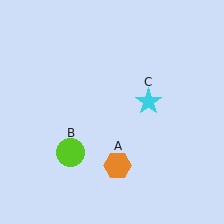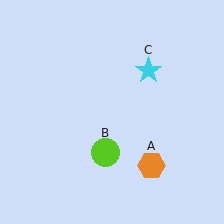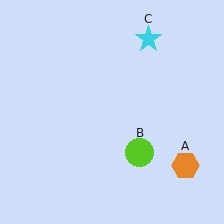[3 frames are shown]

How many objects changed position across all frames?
3 objects changed position: orange hexagon (object A), lime circle (object B), cyan star (object C).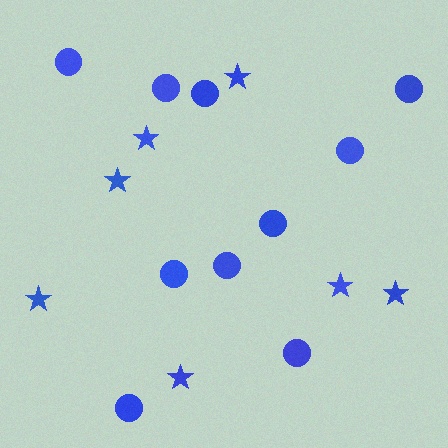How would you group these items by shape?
There are 2 groups: one group of stars (7) and one group of circles (10).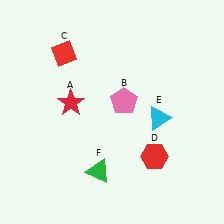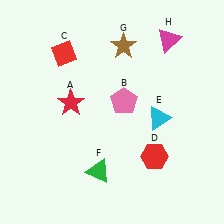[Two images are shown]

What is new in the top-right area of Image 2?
A brown star (G) was added in the top-right area of Image 2.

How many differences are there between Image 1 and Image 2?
There are 2 differences between the two images.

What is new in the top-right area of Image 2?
A magenta triangle (H) was added in the top-right area of Image 2.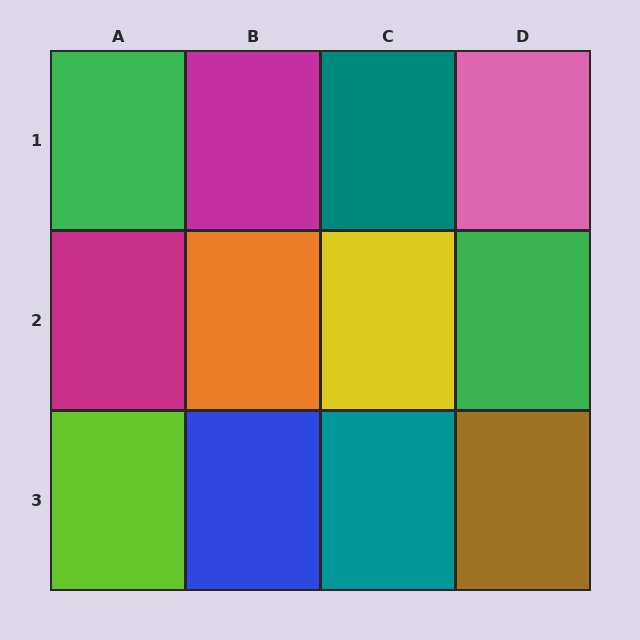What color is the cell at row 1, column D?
Pink.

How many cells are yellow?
1 cell is yellow.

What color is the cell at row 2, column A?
Magenta.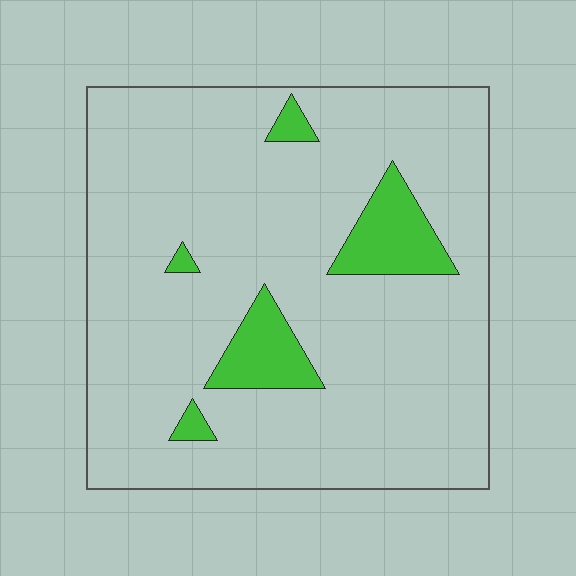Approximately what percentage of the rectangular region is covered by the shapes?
Approximately 10%.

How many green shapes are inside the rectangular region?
5.